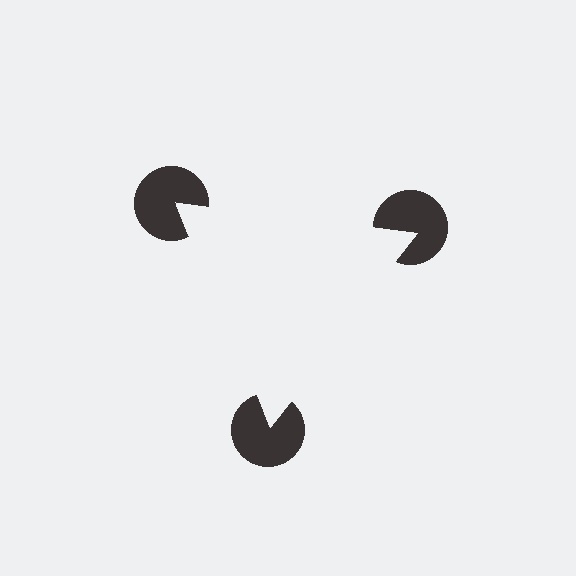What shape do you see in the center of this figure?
An illusory triangle — its edges are inferred from the aligned wedge cuts in the pac-man discs, not physically drawn.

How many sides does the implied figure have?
3 sides.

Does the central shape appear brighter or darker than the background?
It typically appears slightly brighter than the background, even though no actual brightness change is drawn.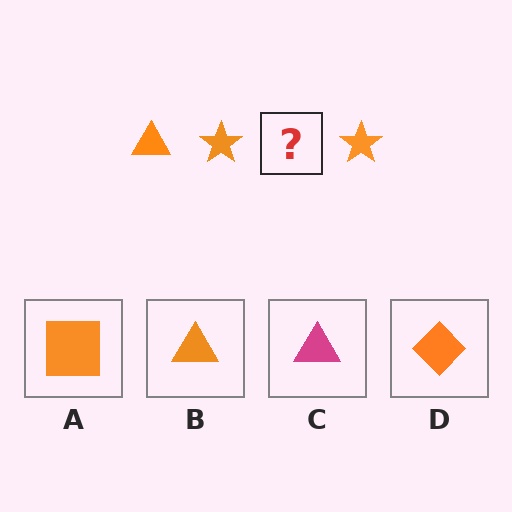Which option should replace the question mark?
Option B.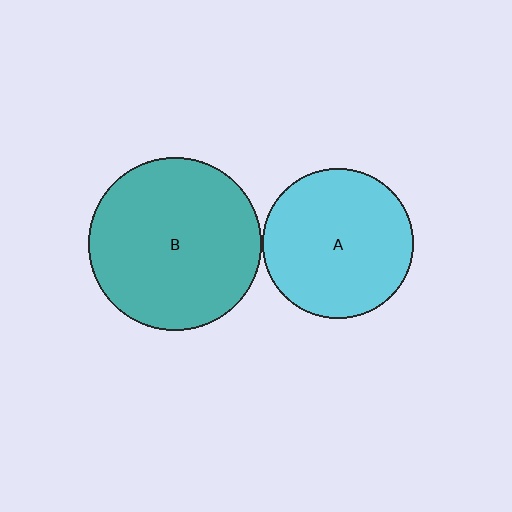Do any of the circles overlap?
No, none of the circles overlap.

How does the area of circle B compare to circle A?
Approximately 1.3 times.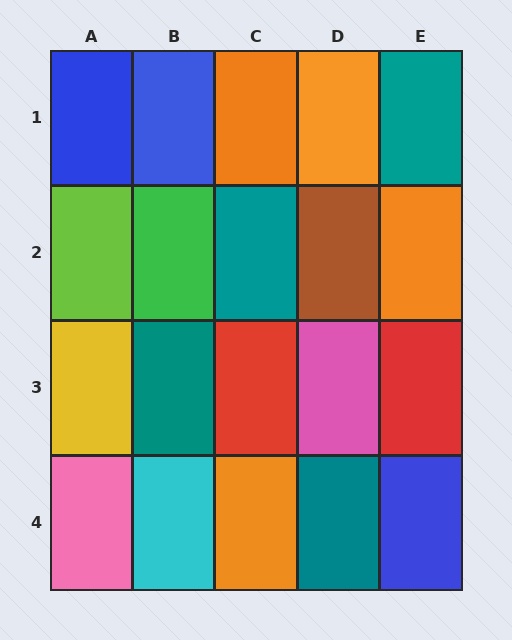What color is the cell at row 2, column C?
Teal.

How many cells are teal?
4 cells are teal.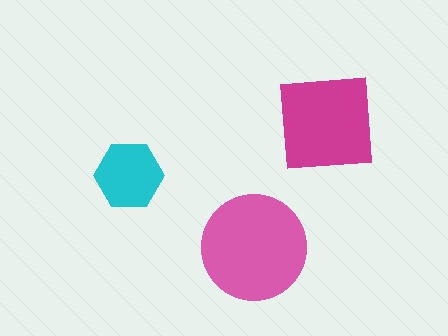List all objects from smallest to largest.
The cyan hexagon, the magenta square, the pink circle.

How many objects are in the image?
There are 3 objects in the image.